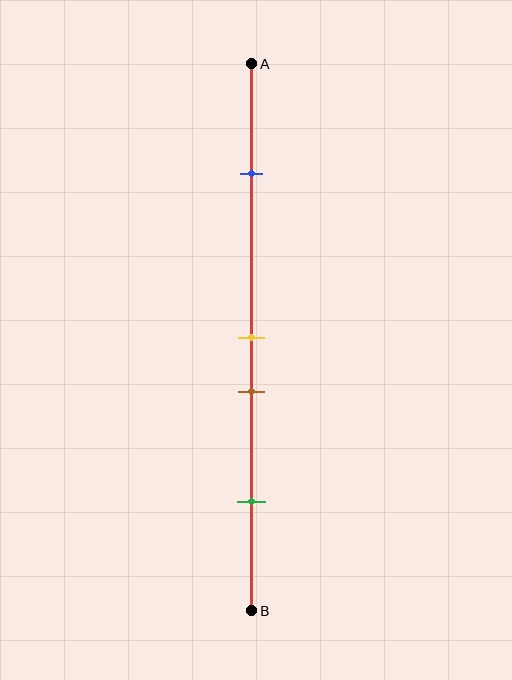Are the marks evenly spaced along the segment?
No, the marks are not evenly spaced.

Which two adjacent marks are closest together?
The yellow and brown marks are the closest adjacent pair.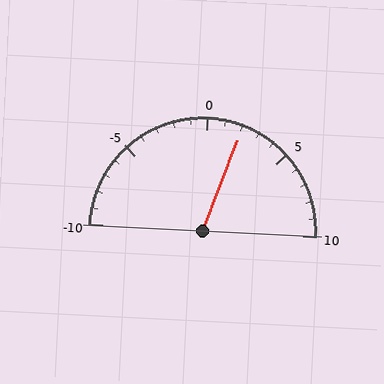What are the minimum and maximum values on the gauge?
The gauge ranges from -10 to 10.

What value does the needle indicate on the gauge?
The needle indicates approximately 2.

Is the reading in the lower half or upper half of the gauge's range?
The reading is in the upper half of the range (-10 to 10).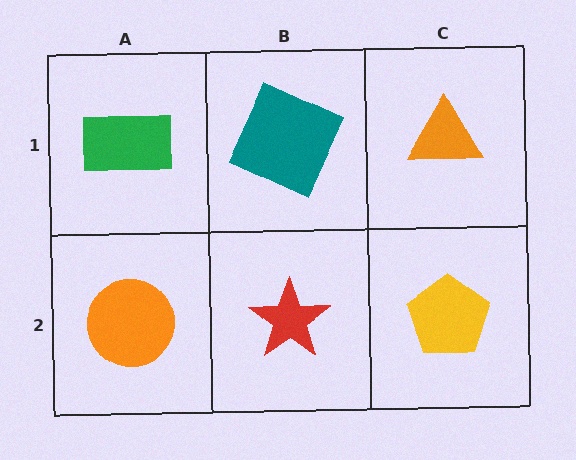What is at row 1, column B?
A teal square.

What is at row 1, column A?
A green rectangle.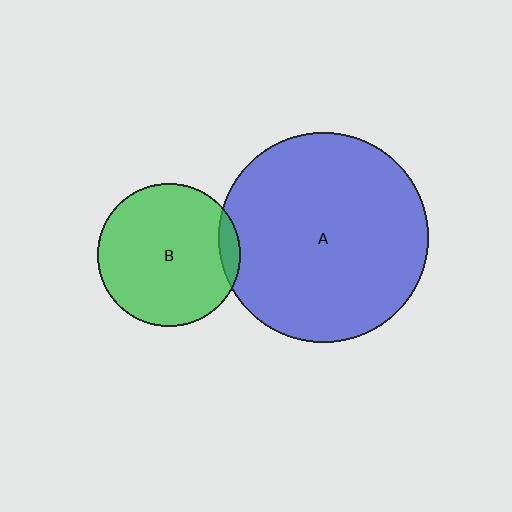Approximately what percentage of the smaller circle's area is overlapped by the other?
Approximately 5%.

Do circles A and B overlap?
Yes.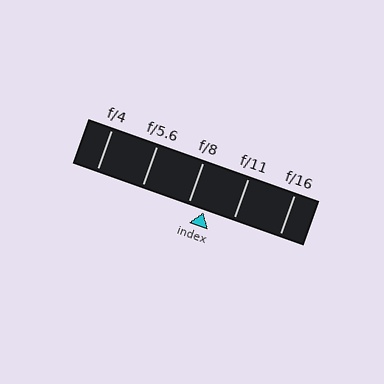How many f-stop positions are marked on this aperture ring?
There are 5 f-stop positions marked.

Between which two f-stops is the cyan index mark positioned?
The index mark is between f/8 and f/11.